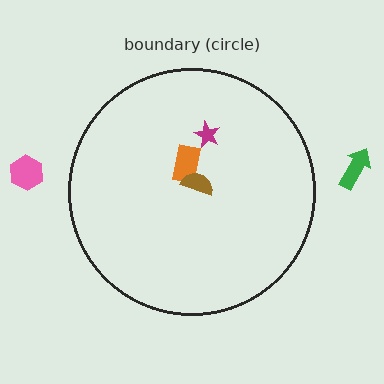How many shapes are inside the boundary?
3 inside, 2 outside.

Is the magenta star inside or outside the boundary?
Inside.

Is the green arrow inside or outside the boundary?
Outside.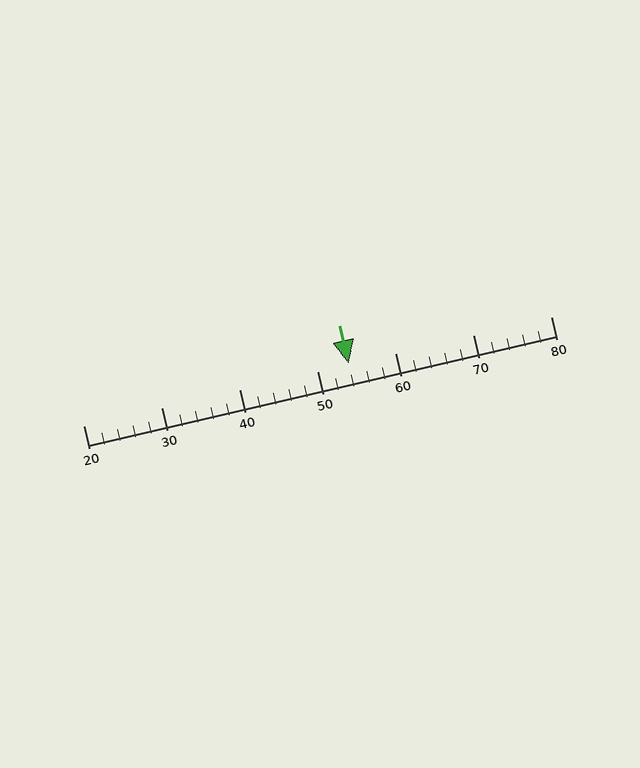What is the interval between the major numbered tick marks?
The major tick marks are spaced 10 units apart.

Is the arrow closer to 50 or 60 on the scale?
The arrow is closer to 50.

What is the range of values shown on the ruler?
The ruler shows values from 20 to 80.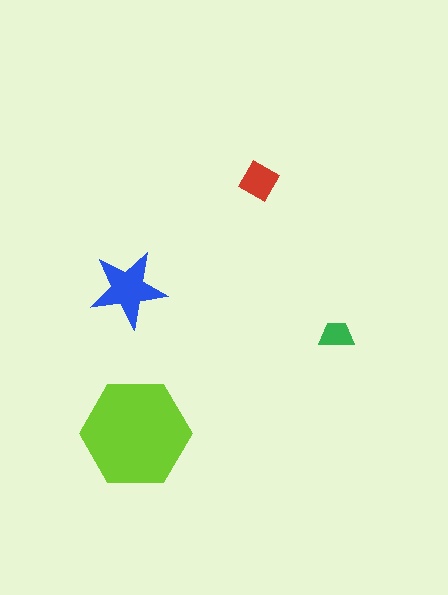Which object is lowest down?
The lime hexagon is bottommost.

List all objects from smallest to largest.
The green trapezoid, the red square, the blue star, the lime hexagon.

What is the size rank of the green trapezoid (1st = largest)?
4th.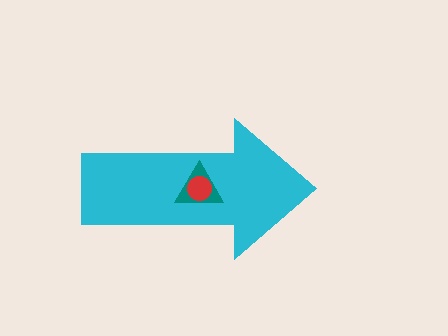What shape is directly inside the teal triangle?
The red circle.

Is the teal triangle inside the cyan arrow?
Yes.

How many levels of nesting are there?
3.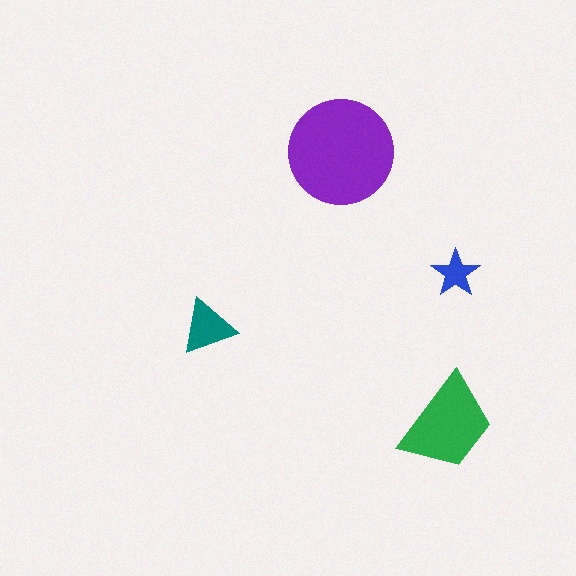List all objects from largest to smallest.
The purple circle, the green trapezoid, the teal triangle, the blue star.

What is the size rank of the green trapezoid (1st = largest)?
2nd.